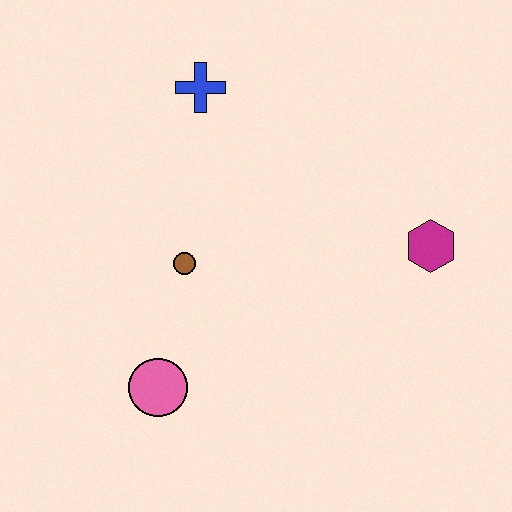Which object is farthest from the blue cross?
The pink circle is farthest from the blue cross.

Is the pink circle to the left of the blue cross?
Yes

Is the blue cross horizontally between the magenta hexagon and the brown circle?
Yes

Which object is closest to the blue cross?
The brown circle is closest to the blue cross.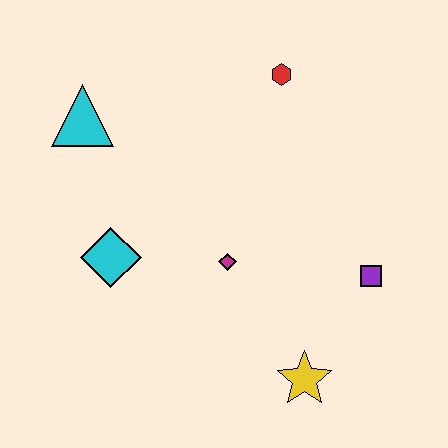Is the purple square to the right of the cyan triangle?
Yes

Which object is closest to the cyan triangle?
The cyan diamond is closest to the cyan triangle.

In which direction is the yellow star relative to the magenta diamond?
The yellow star is below the magenta diamond.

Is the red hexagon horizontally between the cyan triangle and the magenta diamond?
No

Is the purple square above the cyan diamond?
No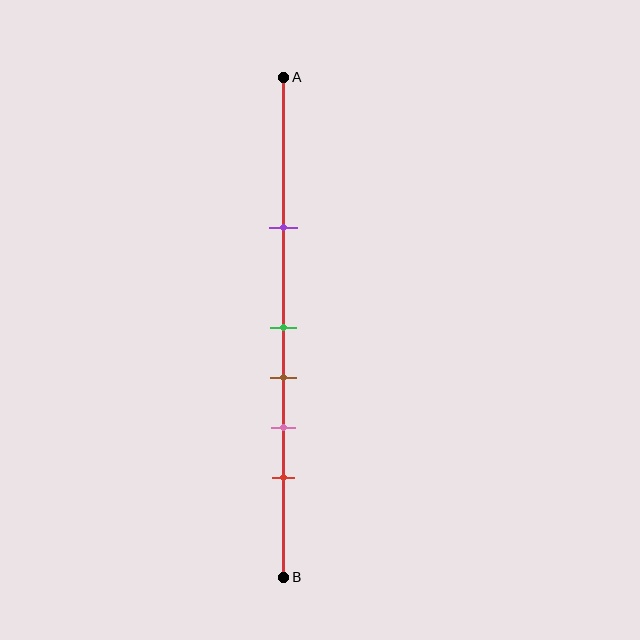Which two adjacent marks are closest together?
The green and brown marks are the closest adjacent pair.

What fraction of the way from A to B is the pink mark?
The pink mark is approximately 70% (0.7) of the way from A to B.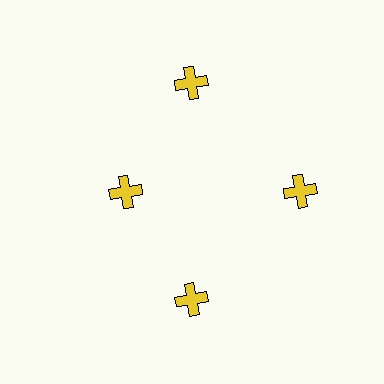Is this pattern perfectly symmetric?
No. The 4 yellow crosses are arranged in a ring, but one element near the 9 o'clock position is pulled inward toward the center, breaking the 4-fold rotational symmetry.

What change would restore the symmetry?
The symmetry would be restored by moving it outward, back onto the ring so that all 4 crosses sit at equal angles and equal distance from the center.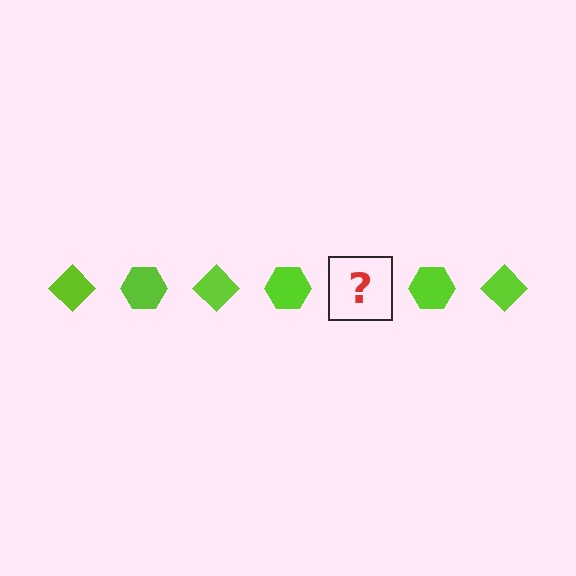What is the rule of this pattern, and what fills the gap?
The rule is that the pattern cycles through diamond, hexagon shapes in lime. The gap should be filled with a lime diamond.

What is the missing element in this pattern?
The missing element is a lime diamond.